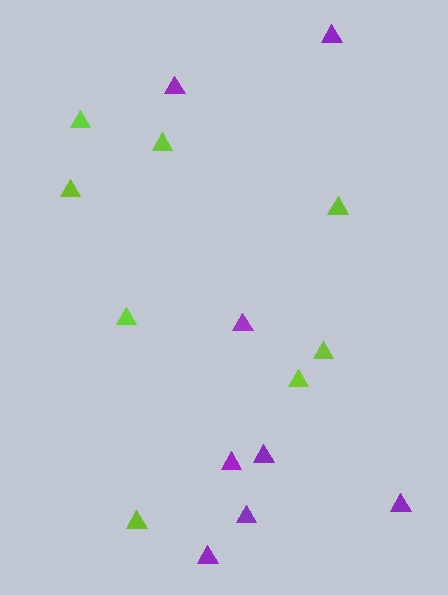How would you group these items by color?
There are 2 groups: one group of lime triangles (8) and one group of purple triangles (8).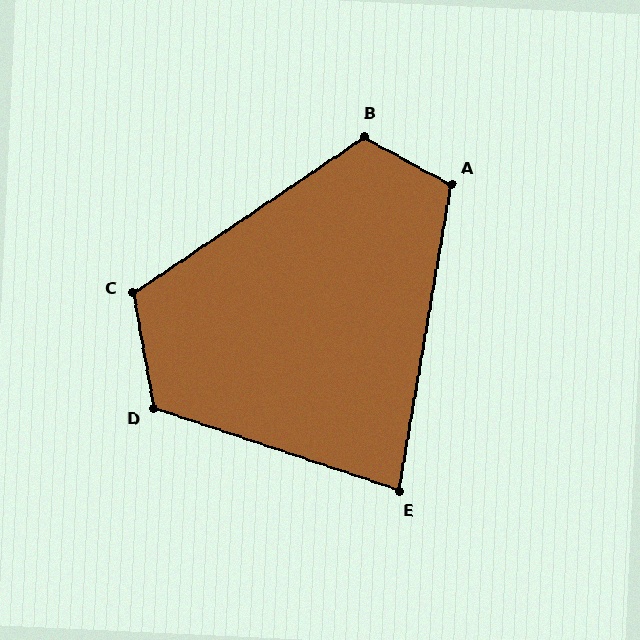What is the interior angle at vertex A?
Approximately 109 degrees (obtuse).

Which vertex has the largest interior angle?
D, at approximately 118 degrees.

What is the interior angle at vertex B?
Approximately 117 degrees (obtuse).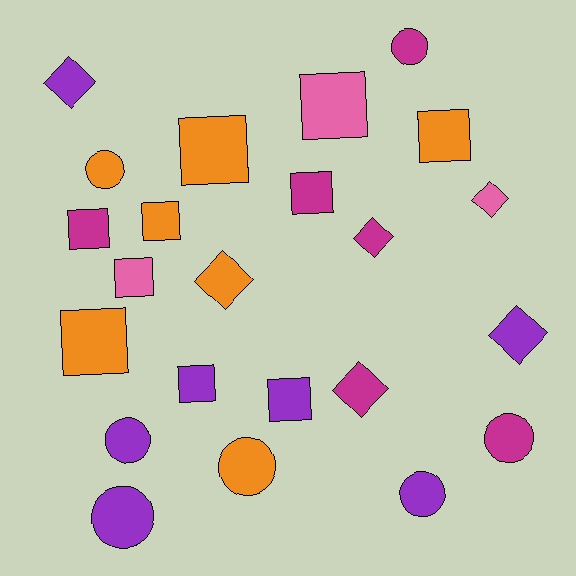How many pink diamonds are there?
There is 1 pink diamond.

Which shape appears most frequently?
Square, with 10 objects.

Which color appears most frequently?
Purple, with 7 objects.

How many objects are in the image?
There are 23 objects.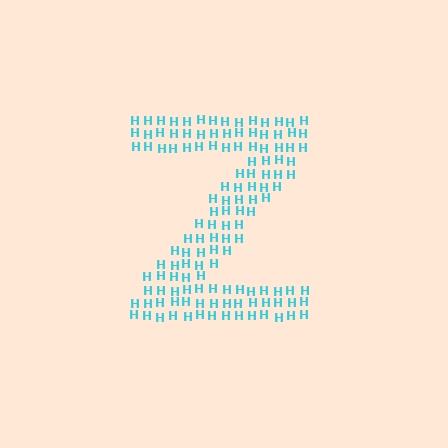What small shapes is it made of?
It is made of small letter H's.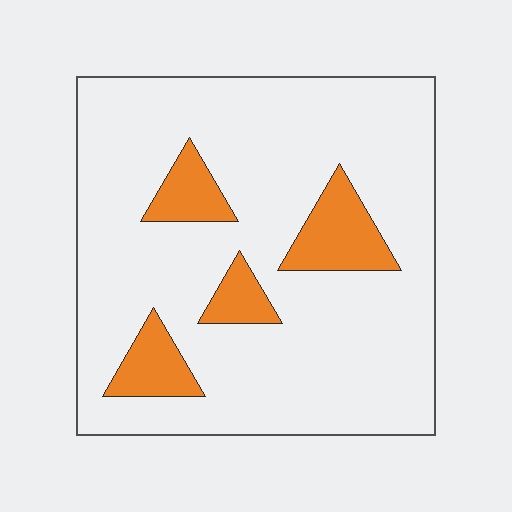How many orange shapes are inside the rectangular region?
4.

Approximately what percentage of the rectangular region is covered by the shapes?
Approximately 15%.